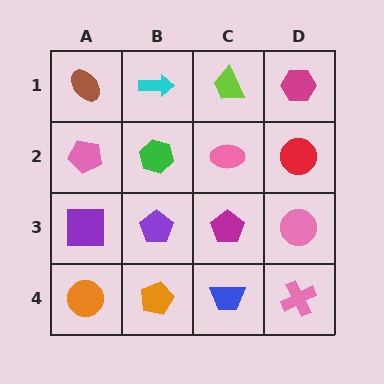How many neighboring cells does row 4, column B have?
3.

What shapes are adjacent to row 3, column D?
A red circle (row 2, column D), a pink cross (row 4, column D), a magenta pentagon (row 3, column C).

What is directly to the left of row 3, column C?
A purple pentagon.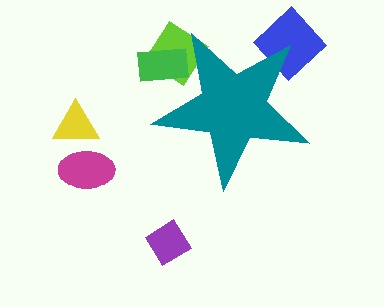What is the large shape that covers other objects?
A teal star.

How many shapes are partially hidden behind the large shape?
3 shapes are partially hidden.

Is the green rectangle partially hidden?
Yes, the green rectangle is partially hidden behind the teal star.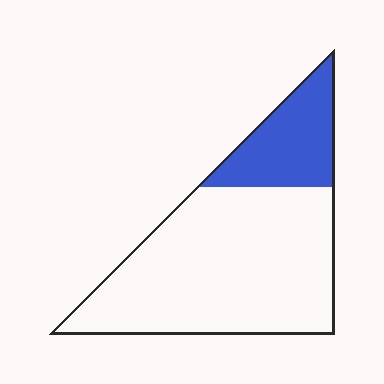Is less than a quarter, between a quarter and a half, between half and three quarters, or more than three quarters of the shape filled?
Less than a quarter.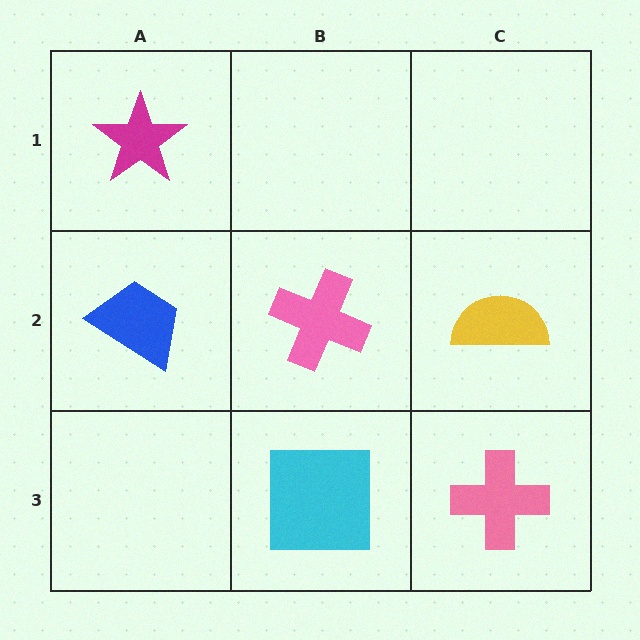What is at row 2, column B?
A pink cross.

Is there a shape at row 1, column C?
No, that cell is empty.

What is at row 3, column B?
A cyan square.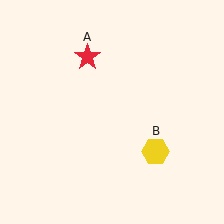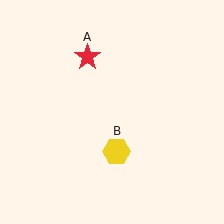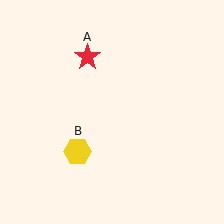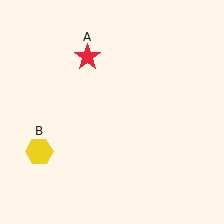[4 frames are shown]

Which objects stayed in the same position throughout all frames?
Red star (object A) remained stationary.